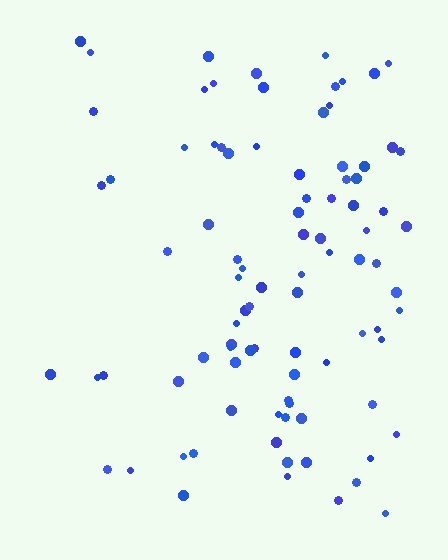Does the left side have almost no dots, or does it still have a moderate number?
Still a moderate number, just noticeably fewer than the right.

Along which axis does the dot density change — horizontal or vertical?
Horizontal.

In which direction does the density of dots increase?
From left to right, with the right side densest.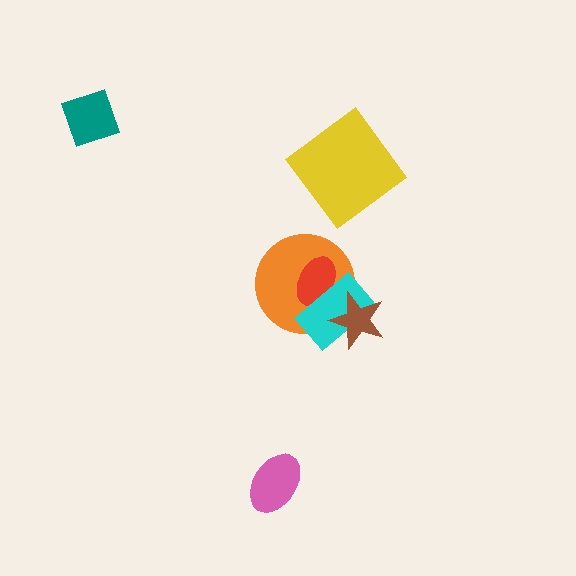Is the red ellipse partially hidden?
Yes, it is partially covered by another shape.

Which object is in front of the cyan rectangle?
The brown star is in front of the cyan rectangle.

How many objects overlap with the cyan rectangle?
3 objects overlap with the cyan rectangle.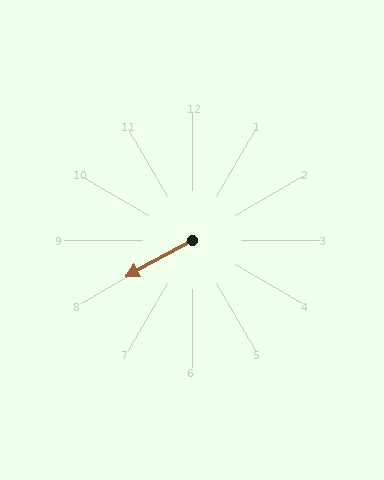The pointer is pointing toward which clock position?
Roughly 8 o'clock.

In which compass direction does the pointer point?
Southwest.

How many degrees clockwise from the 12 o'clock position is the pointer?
Approximately 241 degrees.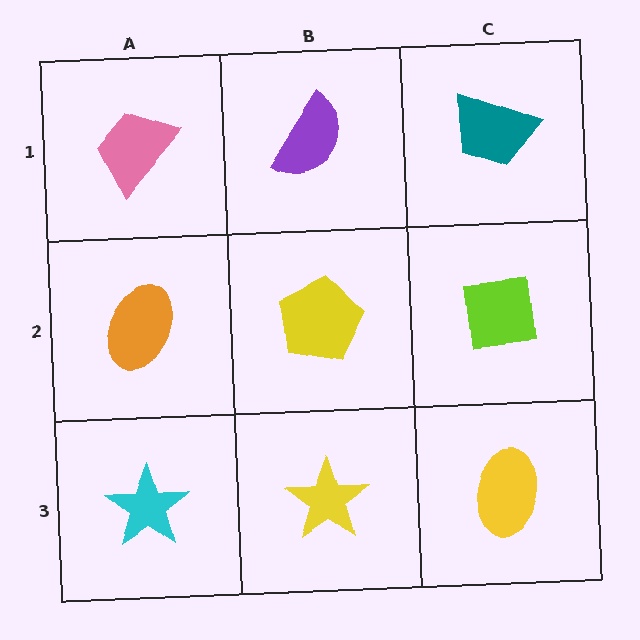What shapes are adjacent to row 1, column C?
A lime square (row 2, column C), a purple semicircle (row 1, column B).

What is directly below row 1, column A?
An orange ellipse.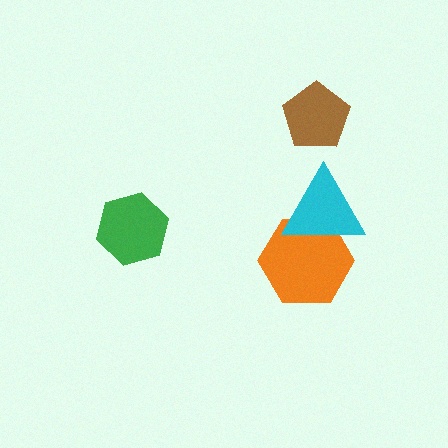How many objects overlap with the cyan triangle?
1 object overlaps with the cyan triangle.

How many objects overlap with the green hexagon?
0 objects overlap with the green hexagon.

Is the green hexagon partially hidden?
No, no other shape covers it.